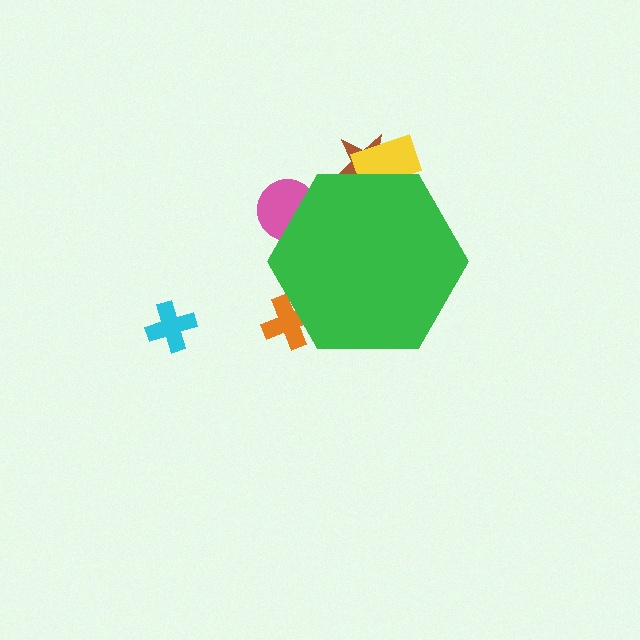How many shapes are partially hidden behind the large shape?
5 shapes are partially hidden.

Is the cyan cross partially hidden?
No, the cyan cross is fully visible.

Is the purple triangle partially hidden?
Yes, the purple triangle is partially hidden behind the green hexagon.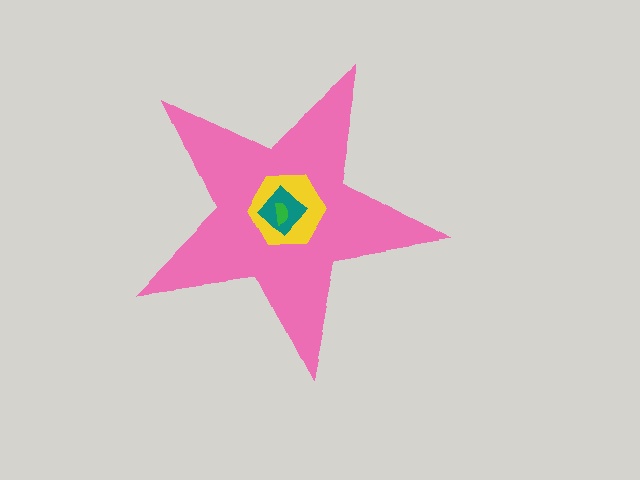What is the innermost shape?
The green semicircle.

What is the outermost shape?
The pink star.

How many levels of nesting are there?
4.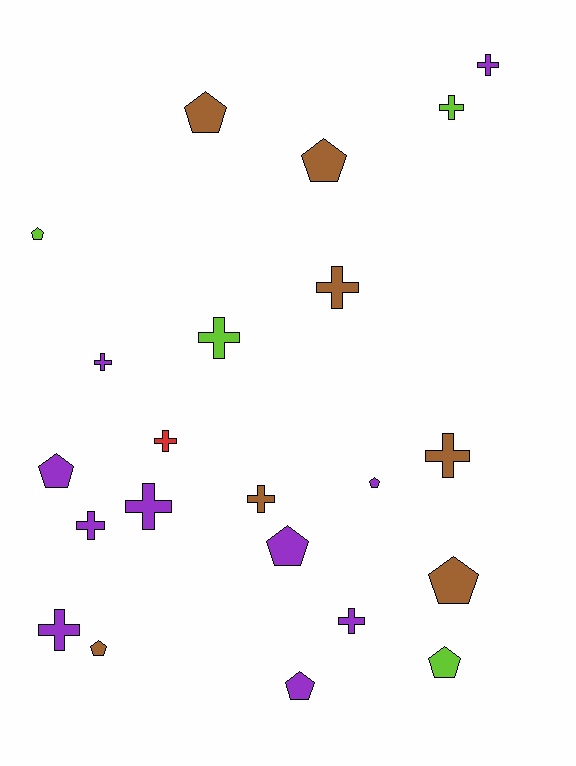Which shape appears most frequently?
Cross, with 12 objects.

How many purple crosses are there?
There are 6 purple crosses.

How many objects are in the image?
There are 22 objects.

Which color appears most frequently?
Purple, with 10 objects.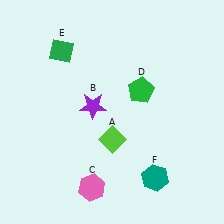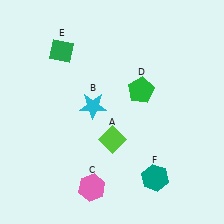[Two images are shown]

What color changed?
The star (B) changed from purple in Image 1 to cyan in Image 2.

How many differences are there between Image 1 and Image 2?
There is 1 difference between the two images.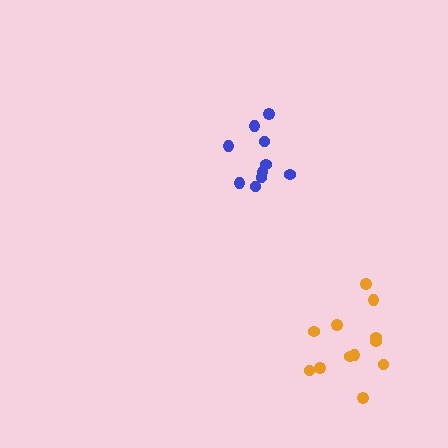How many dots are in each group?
Group 1: 10 dots, Group 2: 12 dots (22 total).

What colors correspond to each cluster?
The clusters are colored: blue, orange.